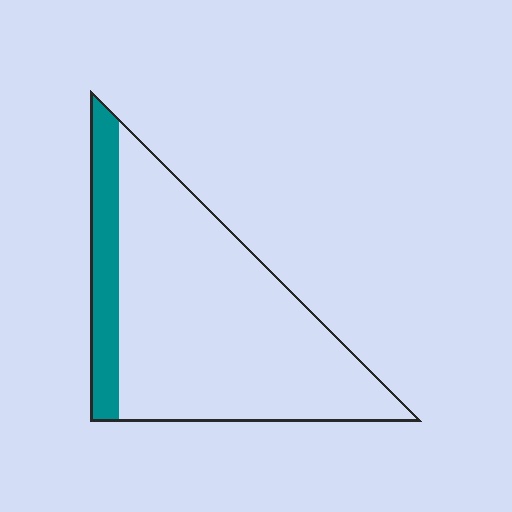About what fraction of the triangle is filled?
About one sixth (1/6).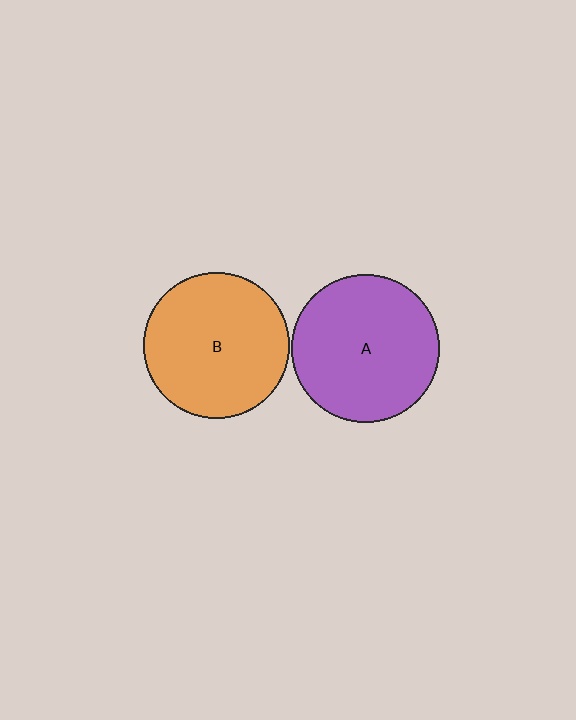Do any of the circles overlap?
No, none of the circles overlap.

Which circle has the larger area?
Circle A (purple).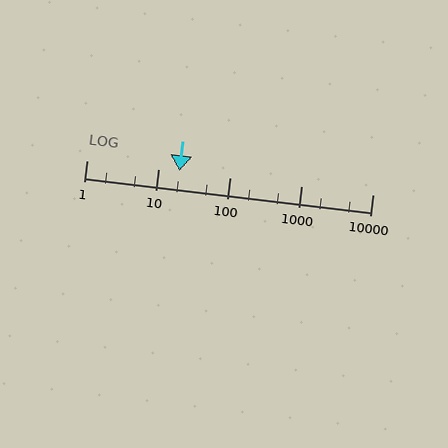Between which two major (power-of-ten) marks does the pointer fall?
The pointer is between 10 and 100.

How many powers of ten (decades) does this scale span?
The scale spans 4 decades, from 1 to 10000.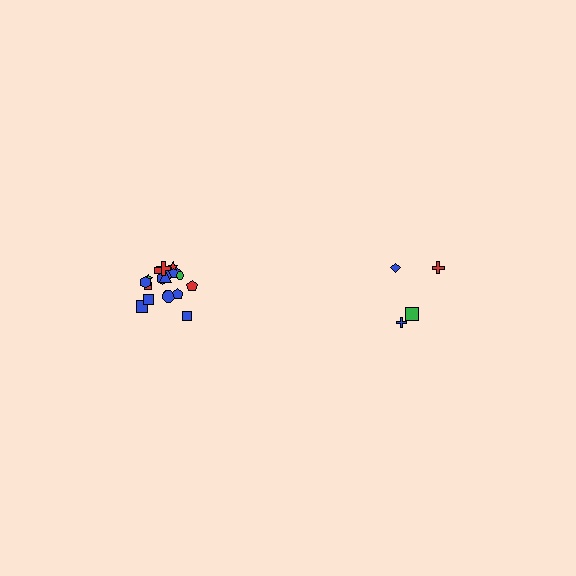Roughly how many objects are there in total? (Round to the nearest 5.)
Roughly 20 objects in total.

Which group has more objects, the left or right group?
The left group.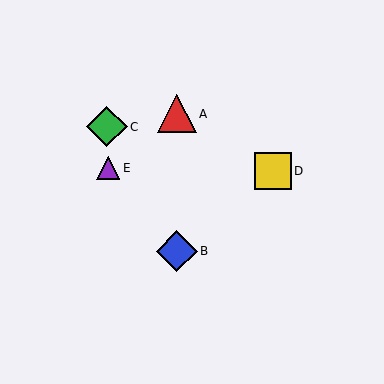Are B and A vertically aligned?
Yes, both are at x≈177.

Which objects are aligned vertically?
Objects A, B are aligned vertically.